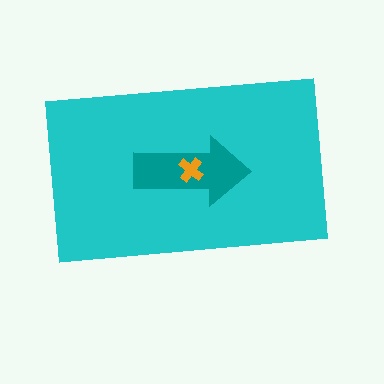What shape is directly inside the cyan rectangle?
The teal arrow.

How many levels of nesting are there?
3.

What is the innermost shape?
The orange cross.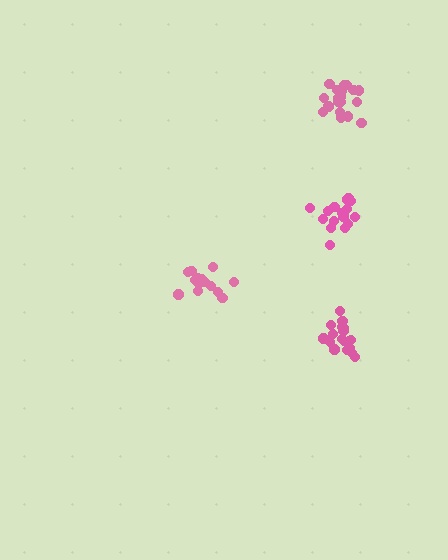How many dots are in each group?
Group 1: 20 dots, Group 2: 18 dots, Group 3: 20 dots, Group 4: 16 dots (74 total).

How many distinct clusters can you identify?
There are 4 distinct clusters.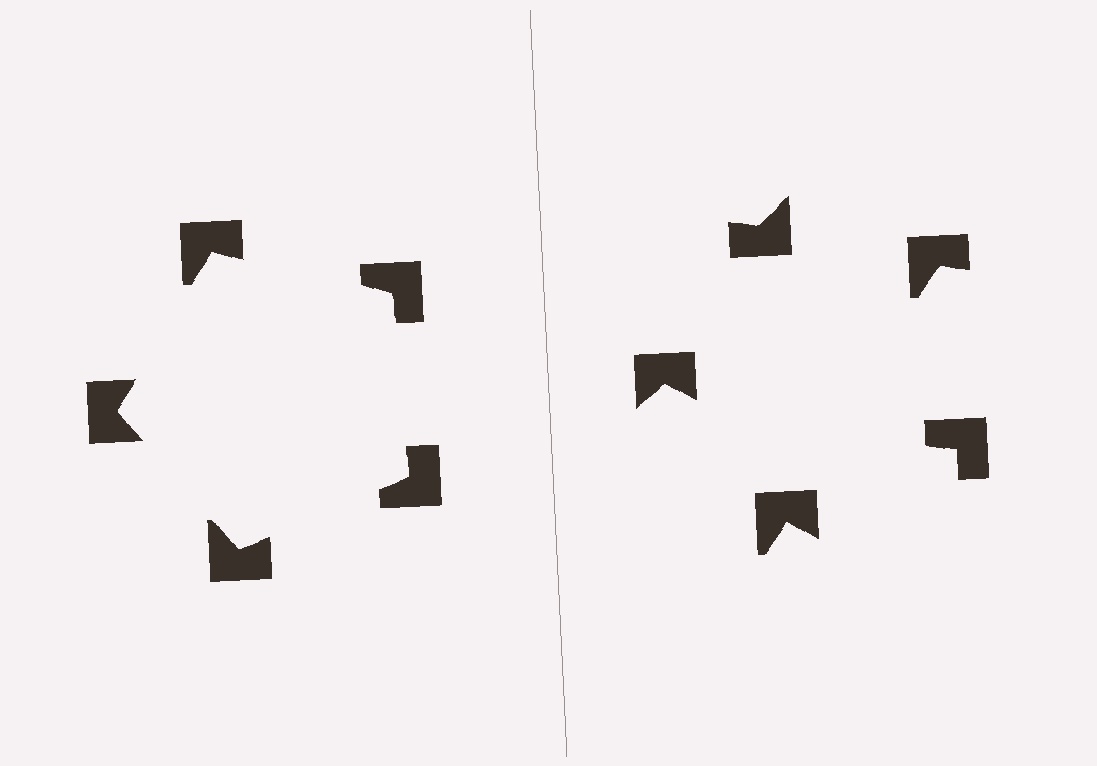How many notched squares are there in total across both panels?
10 — 5 on each side.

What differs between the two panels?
The notched squares are positioned identically on both sides; only the wedge orientations differ. On the left they align to a pentagon; on the right they are misaligned.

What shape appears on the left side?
An illusory pentagon.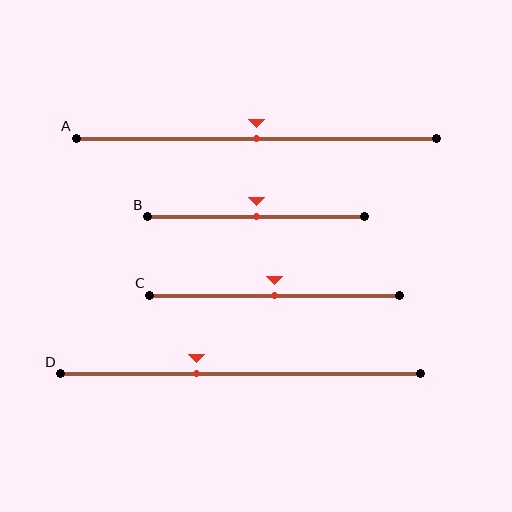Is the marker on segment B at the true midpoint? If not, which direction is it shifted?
Yes, the marker on segment B is at the true midpoint.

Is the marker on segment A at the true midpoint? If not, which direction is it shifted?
Yes, the marker on segment A is at the true midpoint.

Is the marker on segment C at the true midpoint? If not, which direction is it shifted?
Yes, the marker on segment C is at the true midpoint.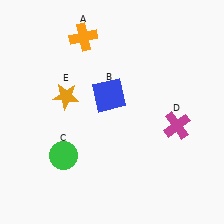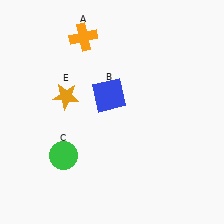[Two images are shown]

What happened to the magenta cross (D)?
The magenta cross (D) was removed in Image 2. It was in the bottom-right area of Image 1.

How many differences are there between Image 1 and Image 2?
There is 1 difference between the two images.